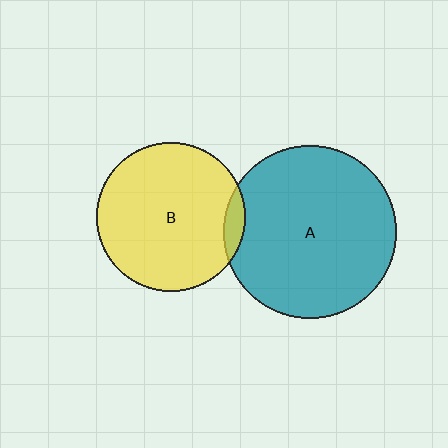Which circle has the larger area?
Circle A (teal).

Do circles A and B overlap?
Yes.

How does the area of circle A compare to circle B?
Approximately 1.3 times.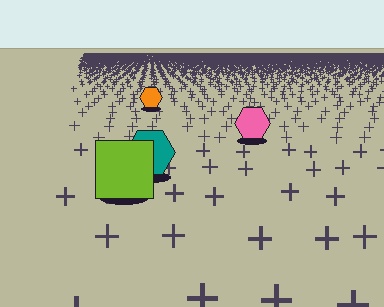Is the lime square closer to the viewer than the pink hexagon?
Yes. The lime square is closer — you can tell from the texture gradient: the ground texture is coarser near it.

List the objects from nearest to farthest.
From nearest to farthest: the lime square, the teal hexagon, the pink hexagon, the orange hexagon.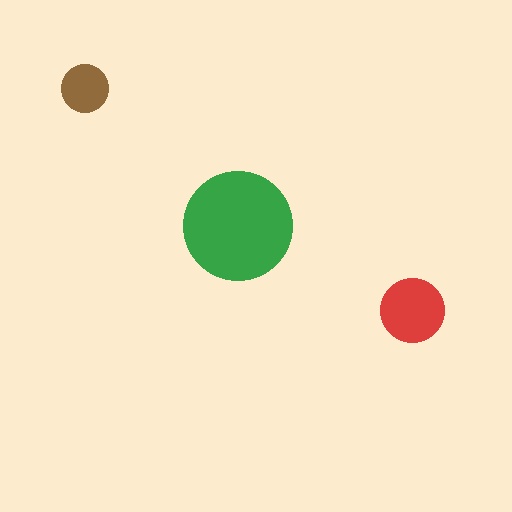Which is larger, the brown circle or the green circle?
The green one.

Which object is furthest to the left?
The brown circle is leftmost.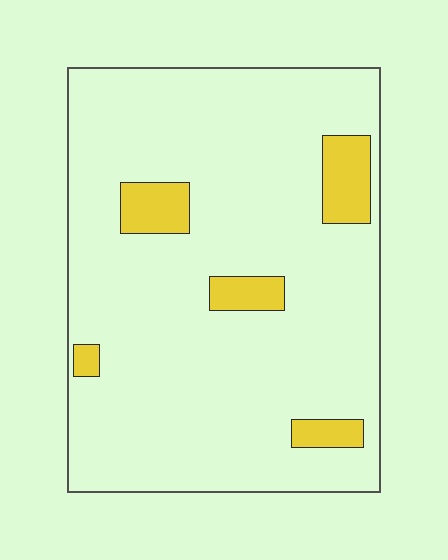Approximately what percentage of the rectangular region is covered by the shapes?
Approximately 10%.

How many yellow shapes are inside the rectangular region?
5.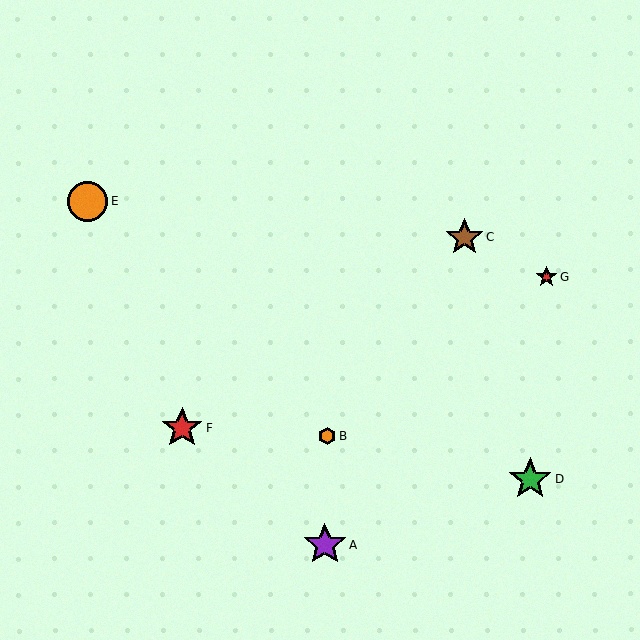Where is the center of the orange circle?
The center of the orange circle is at (88, 202).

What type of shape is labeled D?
Shape D is a green star.